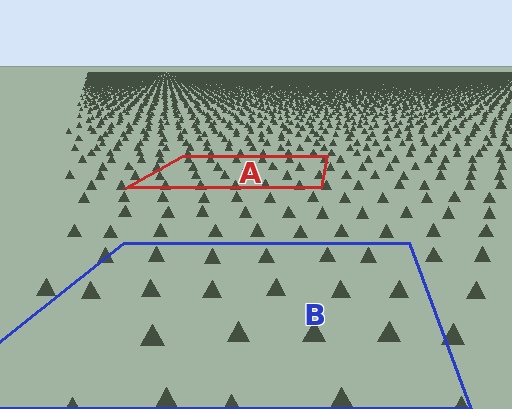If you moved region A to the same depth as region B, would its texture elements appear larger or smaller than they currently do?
They would appear larger. At a closer depth, the same texture elements are projected at a bigger on-screen size.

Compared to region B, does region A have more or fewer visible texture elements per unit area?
Region A has more texture elements per unit area — they are packed more densely because it is farther away.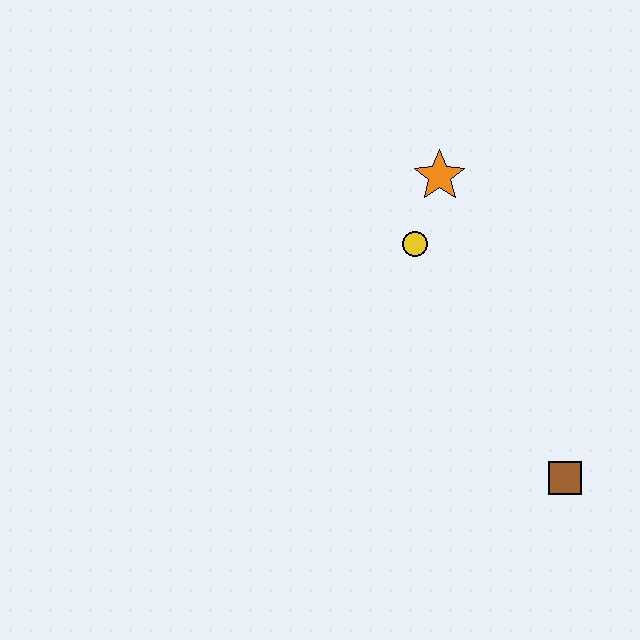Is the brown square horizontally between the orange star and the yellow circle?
No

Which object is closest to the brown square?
The yellow circle is closest to the brown square.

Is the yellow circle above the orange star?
No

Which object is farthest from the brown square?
The orange star is farthest from the brown square.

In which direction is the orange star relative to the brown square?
The orange star is above the brown square.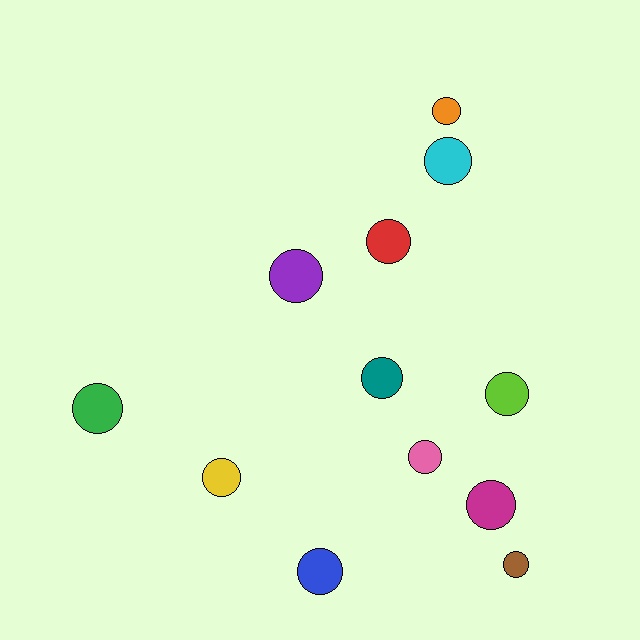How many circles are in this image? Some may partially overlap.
There are 12 circles.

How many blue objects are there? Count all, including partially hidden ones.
There is 1 blue object.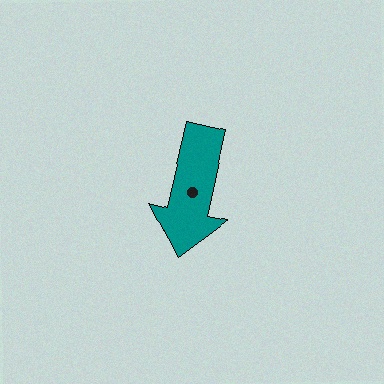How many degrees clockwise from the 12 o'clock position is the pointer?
Approximately 193 degrees.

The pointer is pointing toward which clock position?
Roughly 6 o'clock.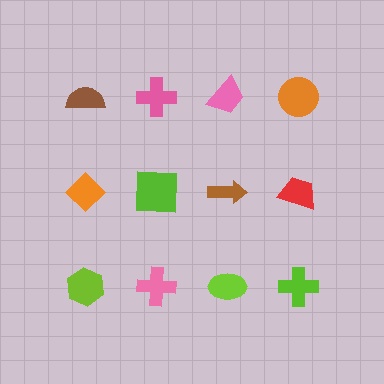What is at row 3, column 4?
A lime cross.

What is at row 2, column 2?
A lime square.